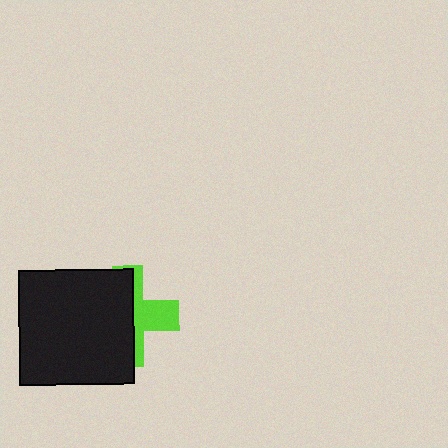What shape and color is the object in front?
The object in front is a black square.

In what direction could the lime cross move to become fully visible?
The lime cross could move right. That would shift it out from behind the black square entirely.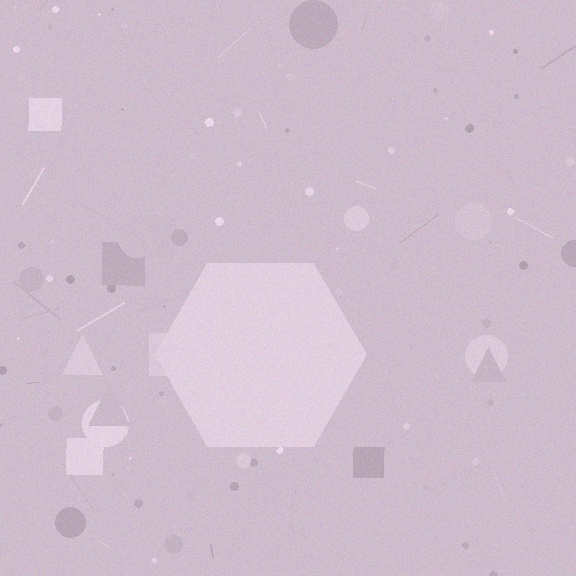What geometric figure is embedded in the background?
A hexagon is embedded in the background.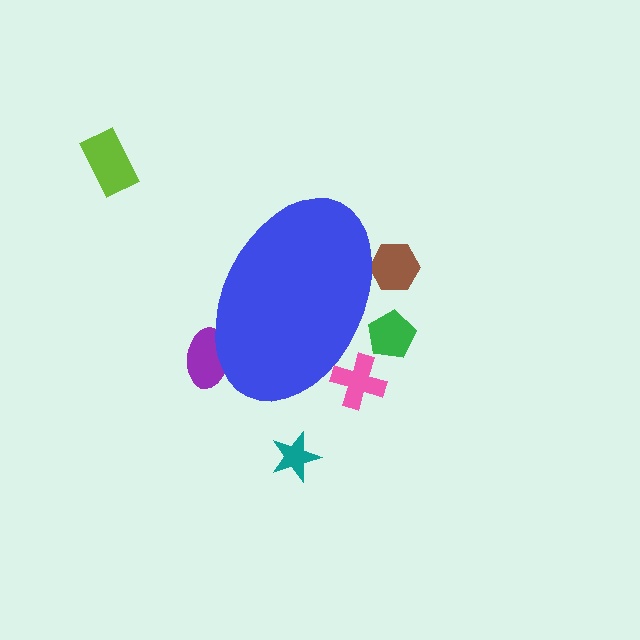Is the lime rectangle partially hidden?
No, the lime rectangle is fully visible.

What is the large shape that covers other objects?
A blue ellipse.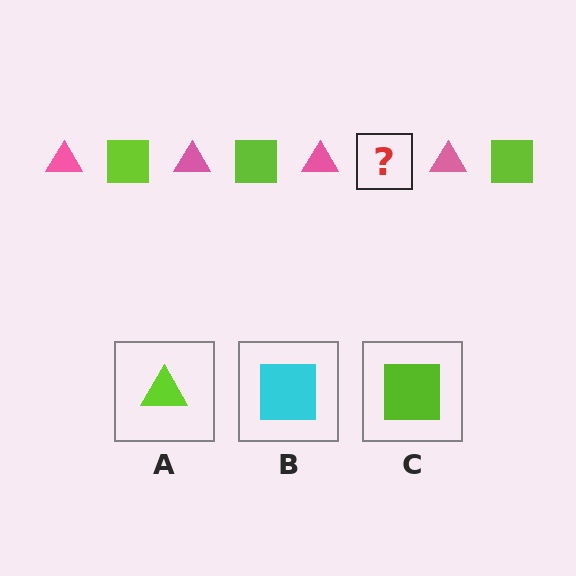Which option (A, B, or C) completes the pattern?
C.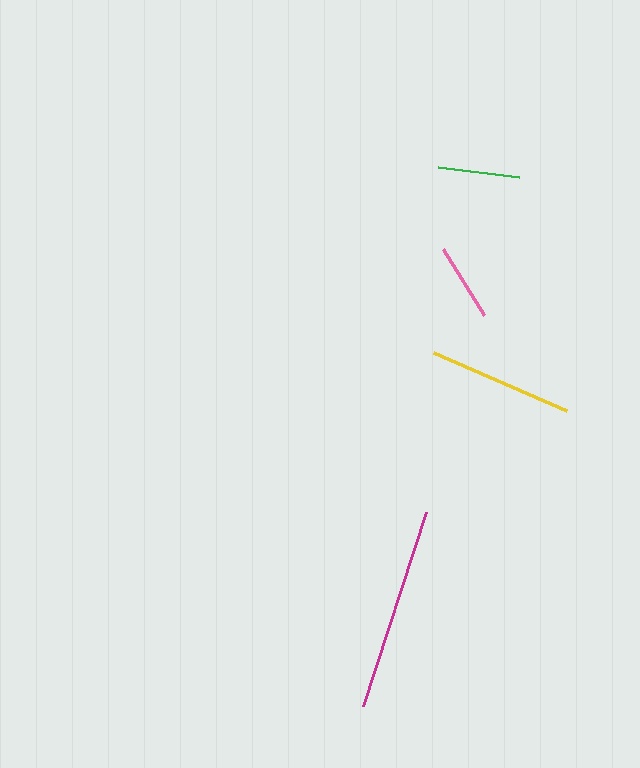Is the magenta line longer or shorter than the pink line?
The magenta line is longer than the pink line.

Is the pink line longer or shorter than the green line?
The green line is longer than the pink line.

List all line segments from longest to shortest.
From longest to shortest: magenta, yellow, green, pink.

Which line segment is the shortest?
The pink line is the shortest at approximately 78 pixels.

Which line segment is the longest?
The magenta line is the longest at approximately 204 pixels.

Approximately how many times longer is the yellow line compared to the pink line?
The yellow line is approximately 1.9 times the length of the pink line.